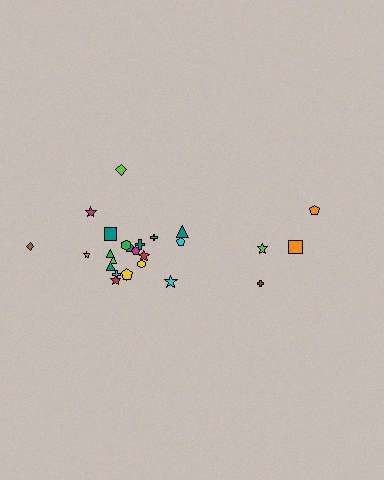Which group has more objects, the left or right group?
The left group.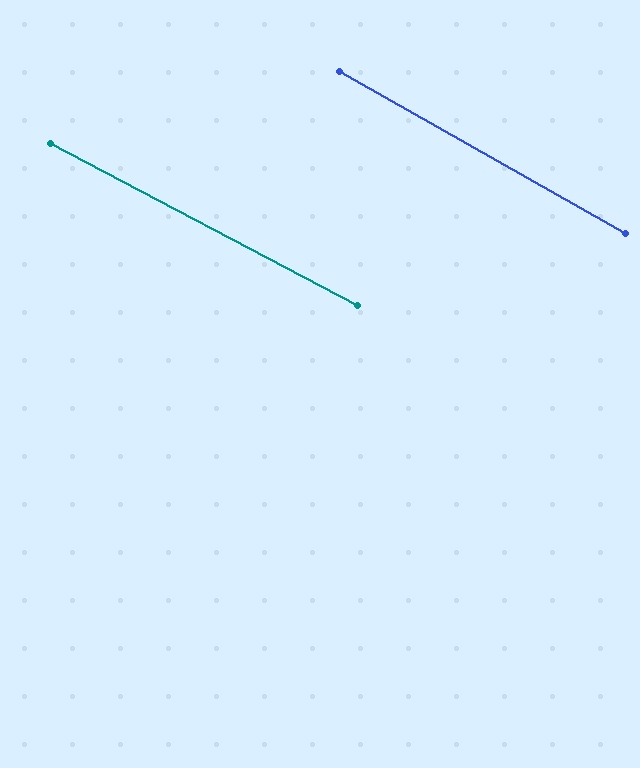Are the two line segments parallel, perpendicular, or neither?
Parallel — their directions differ by only 1.9°.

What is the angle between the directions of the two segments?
Approximately 2 degrees.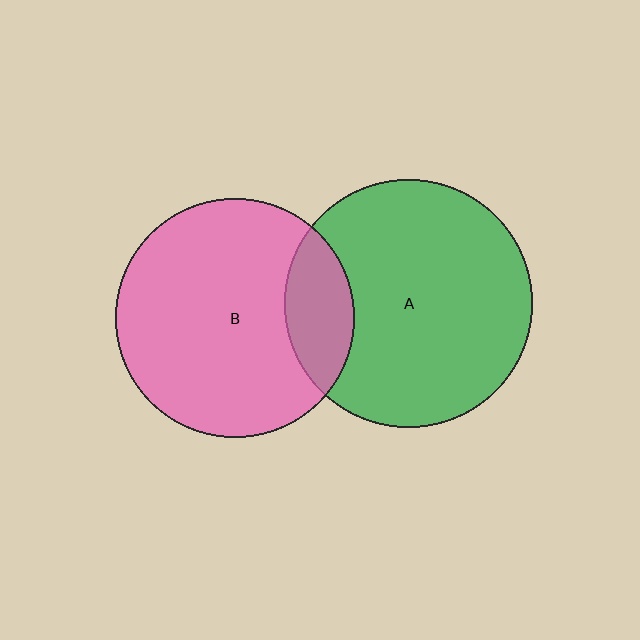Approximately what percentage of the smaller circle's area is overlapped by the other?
Approximately 20%.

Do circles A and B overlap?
Yes.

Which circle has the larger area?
Circle A (green).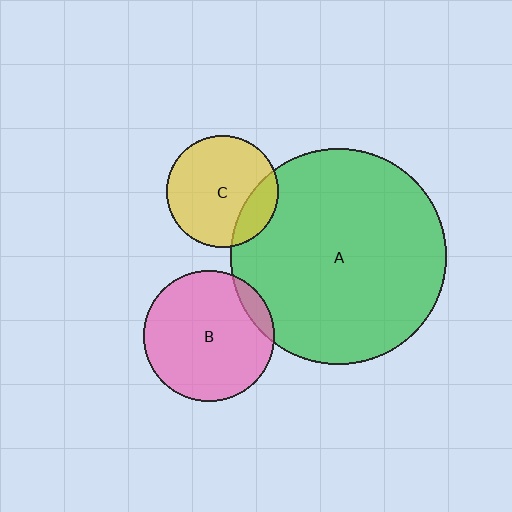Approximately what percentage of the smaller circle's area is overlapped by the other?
Approximately 20%.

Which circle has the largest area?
Circle A (green).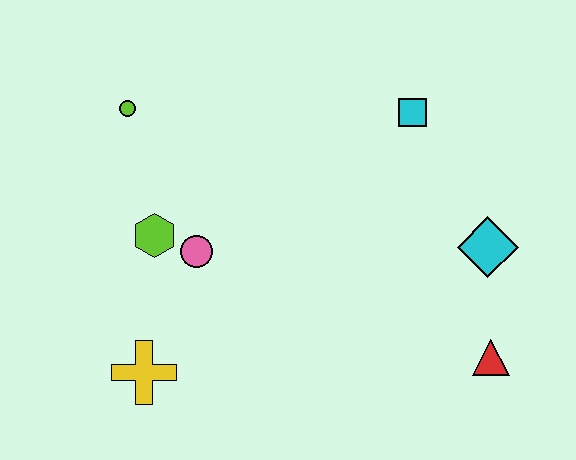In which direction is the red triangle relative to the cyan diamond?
The red triangle is below the cyan diamond.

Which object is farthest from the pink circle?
The red triangle is farthest from the pink circle.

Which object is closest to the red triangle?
The cyan diamond is closest to the red triangle.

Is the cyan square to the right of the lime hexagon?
Yes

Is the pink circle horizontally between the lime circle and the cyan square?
Yes